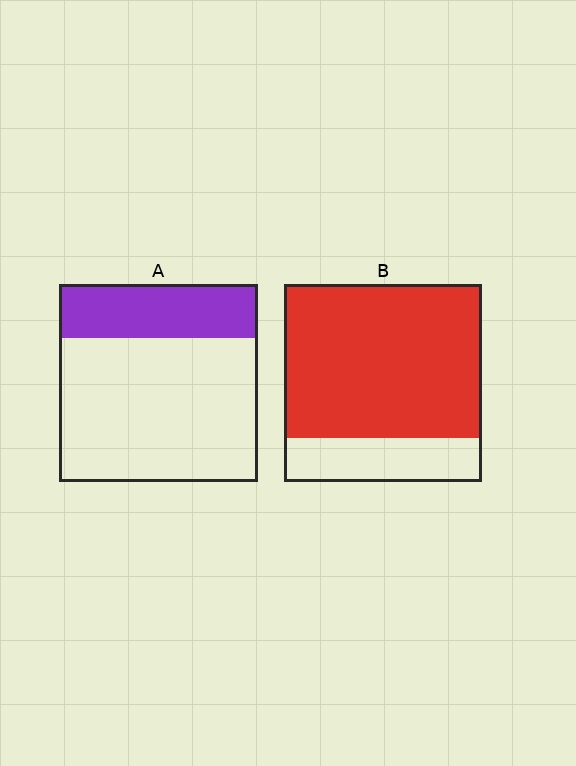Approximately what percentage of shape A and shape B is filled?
A is approximately 25% and B is approximately 80%.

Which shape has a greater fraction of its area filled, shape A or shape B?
Shape B.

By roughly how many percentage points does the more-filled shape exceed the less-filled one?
By roughly 50 percentage points (B over A).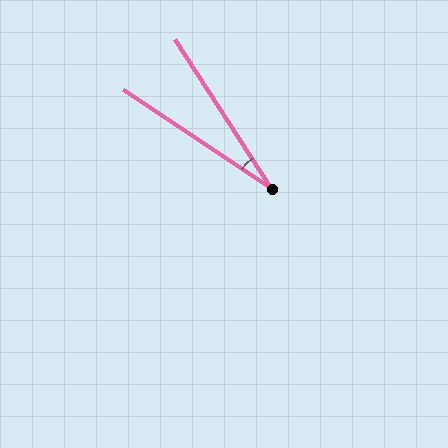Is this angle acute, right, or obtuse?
It is acute.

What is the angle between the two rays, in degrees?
Approximately 24 degrees.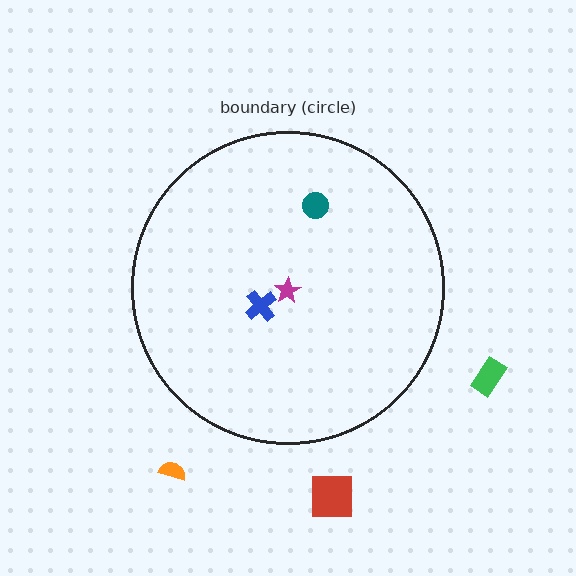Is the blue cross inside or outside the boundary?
Inside.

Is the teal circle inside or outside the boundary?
Inside.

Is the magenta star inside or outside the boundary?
Inside.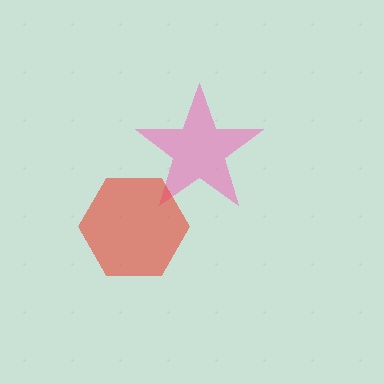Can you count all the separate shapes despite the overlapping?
Yes, there are 2 separate shapes.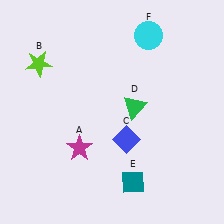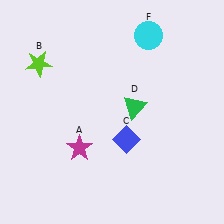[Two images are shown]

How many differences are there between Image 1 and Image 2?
There is 1 difference between the two images.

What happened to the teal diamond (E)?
The teal diamond (E) was removed in Image 2. It was in the bottom-right area of Image 1.